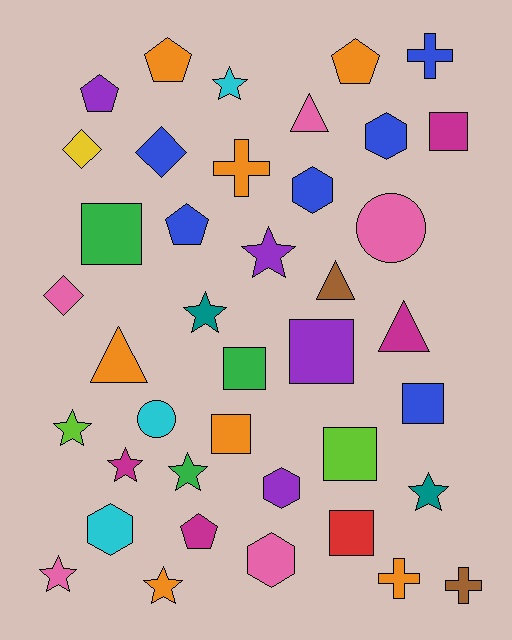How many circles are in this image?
There are 2 circles.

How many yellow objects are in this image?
There is 1 yellow object.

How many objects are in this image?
There are 40 objects.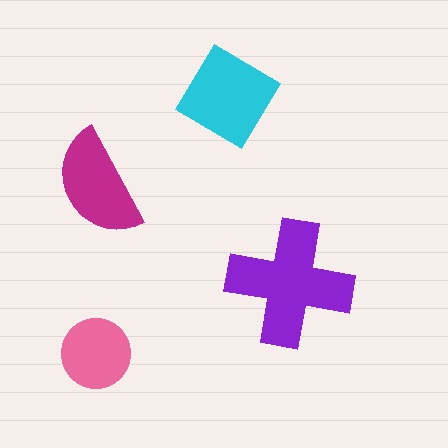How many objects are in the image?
There are 4 objects in the image.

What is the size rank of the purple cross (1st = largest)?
1st.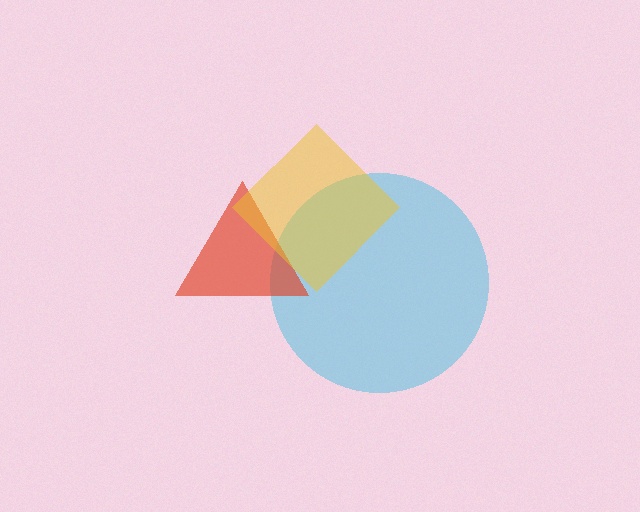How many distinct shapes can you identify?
There are 3 distinct shapes: a cyan circle, a red triangle, a yellow diamond.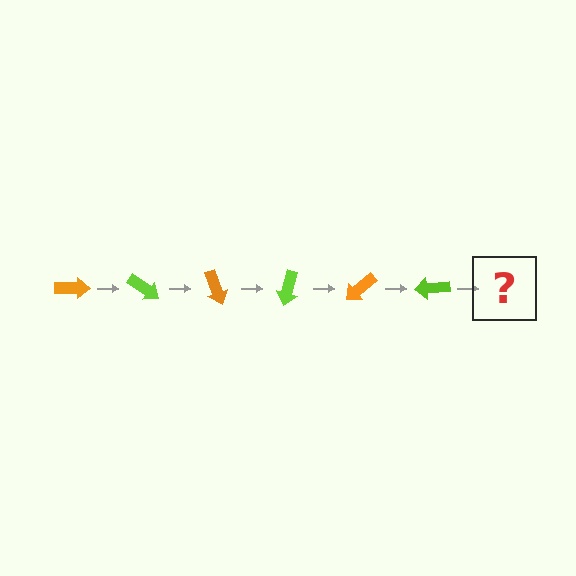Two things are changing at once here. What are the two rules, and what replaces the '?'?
The two rules are that it rotates 35 degrees each step and the color cycles through orange and lime. The '?' should be an orange arrow, rotated 210 degrees from the start.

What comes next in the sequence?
The next element should be an orange arrow, rotated 210 degrees from the start.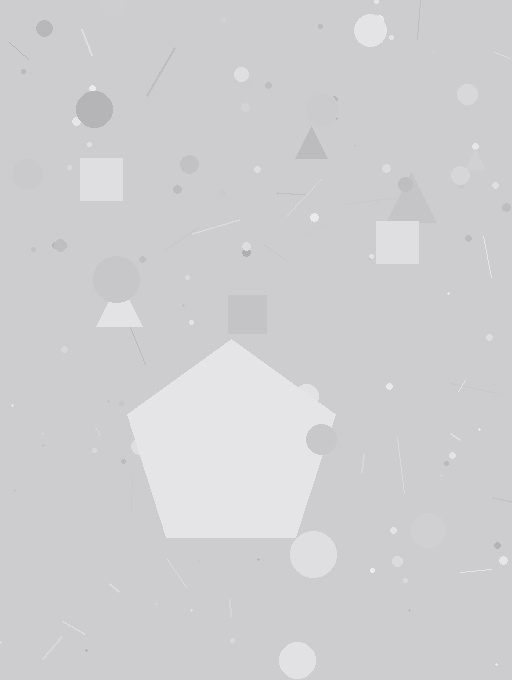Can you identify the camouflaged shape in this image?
The camouflaged shape is a pentagon.